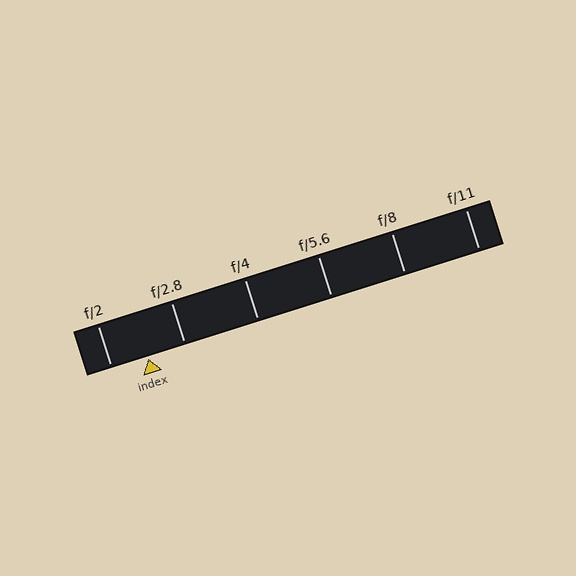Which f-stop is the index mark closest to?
The index mark is closest to f/2.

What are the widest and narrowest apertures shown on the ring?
The widest aperture shown is f/2 and the narrowest is f/11.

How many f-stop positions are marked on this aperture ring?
There are 6 f-stop positions marked.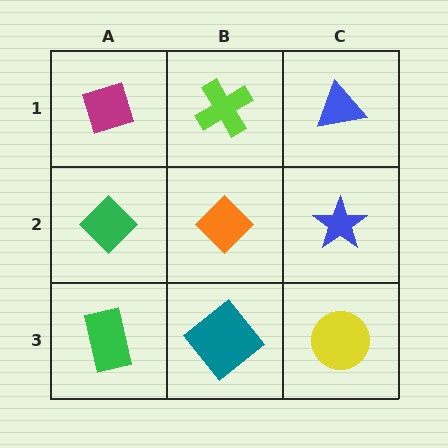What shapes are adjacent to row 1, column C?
A blue star (row 2, column C), a lime cross (row 1, column B).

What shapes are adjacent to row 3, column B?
An orange diamond (row 2, column B), a green rectangle (row 3, column A), a yellow circle (row 3, column C).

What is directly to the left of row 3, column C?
A teal diamond.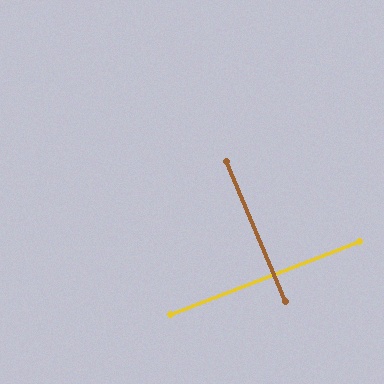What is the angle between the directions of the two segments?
Approximately 88 degrees.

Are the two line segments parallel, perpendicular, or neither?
Perpendicular — they meet at approximately 88°.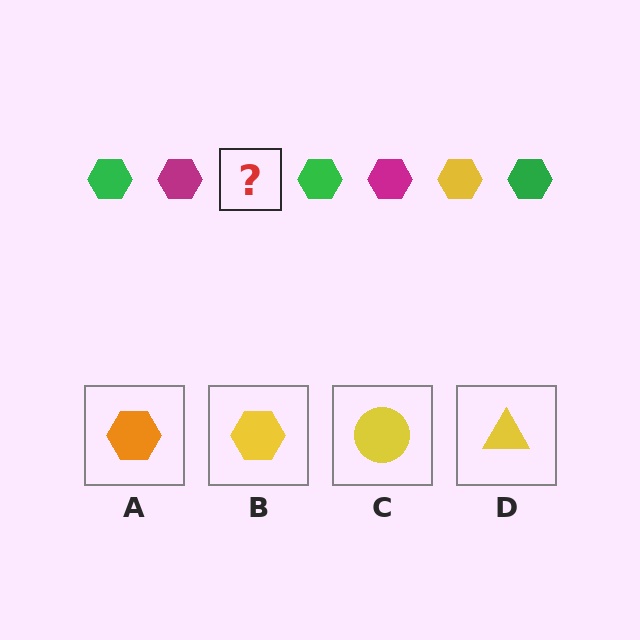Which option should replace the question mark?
Option B.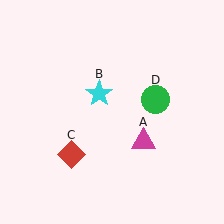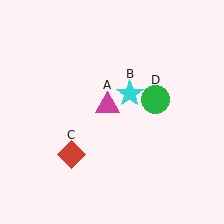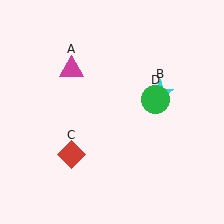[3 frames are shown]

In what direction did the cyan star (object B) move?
The cyan star (object B) moved right.